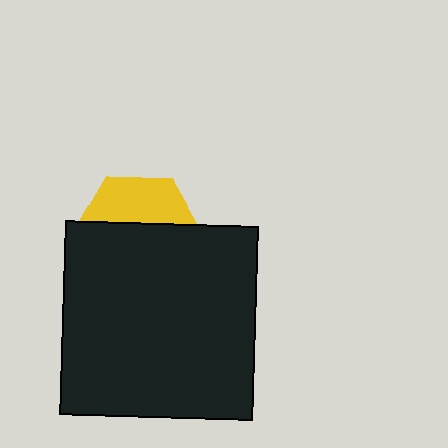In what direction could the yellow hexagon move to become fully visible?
The yellow hexagon could move up. That would shift it out from behind the black square entirely.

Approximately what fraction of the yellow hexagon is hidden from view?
Roughly 63% of the yellow hexagon is hidden behind the black square.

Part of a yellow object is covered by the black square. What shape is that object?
It is a hexagon.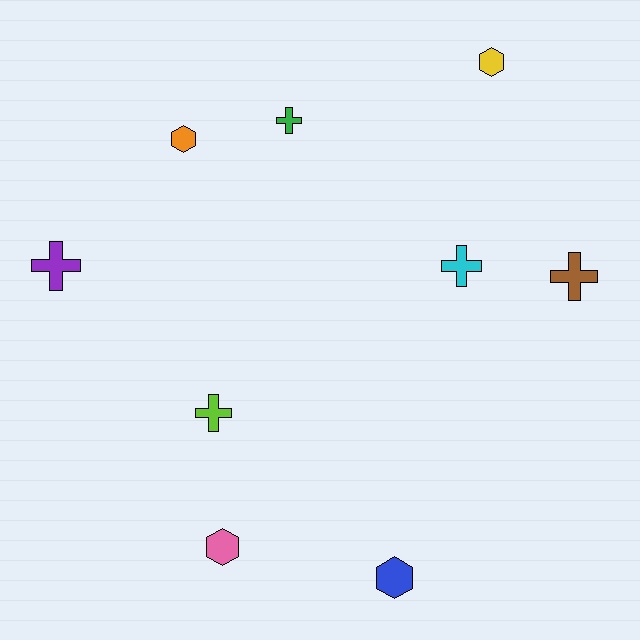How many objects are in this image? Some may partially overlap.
There are 9 objects.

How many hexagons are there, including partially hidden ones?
There are 4 hexagons.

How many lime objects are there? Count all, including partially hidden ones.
There is 1 lime object.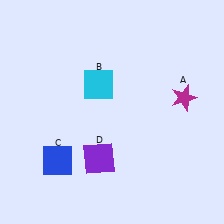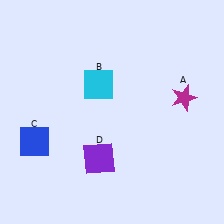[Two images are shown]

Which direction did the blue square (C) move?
The blue square (C) moved left.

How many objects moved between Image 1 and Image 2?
1 object moved between the two images.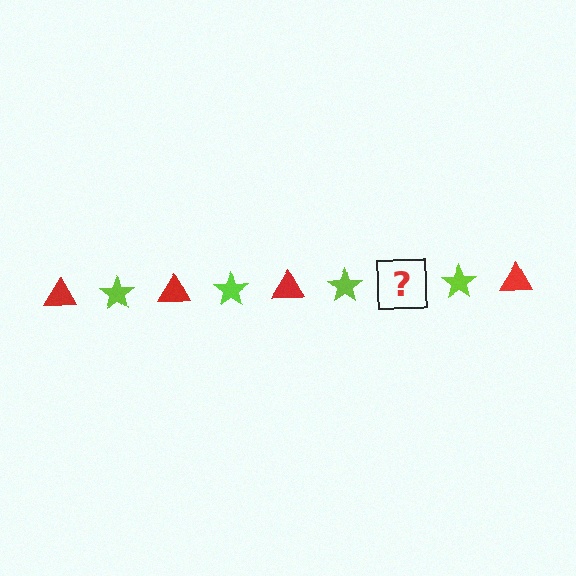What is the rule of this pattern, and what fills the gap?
The rule is that the pattern alternates between red triangle and lime star. The gap should be filled with a red triangle.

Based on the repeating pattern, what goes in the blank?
The blank should be a red triangle.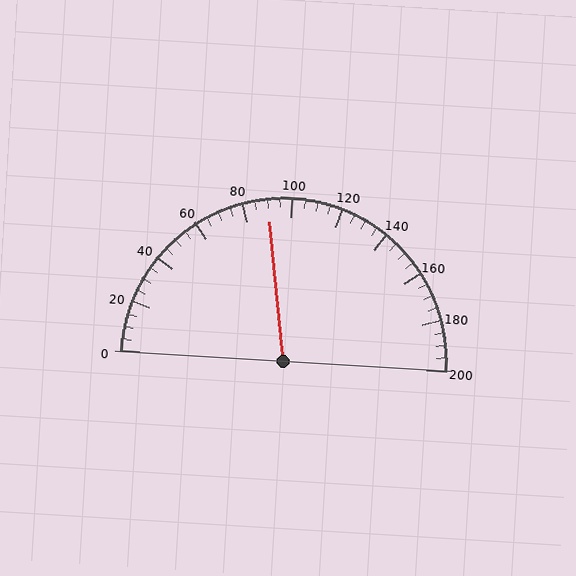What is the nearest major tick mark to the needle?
The nearest major tick mark is 80.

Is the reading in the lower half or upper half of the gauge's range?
The reading is in the lower half of the range (0 to 200).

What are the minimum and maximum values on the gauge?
The gauge ranges from 0 to 200.